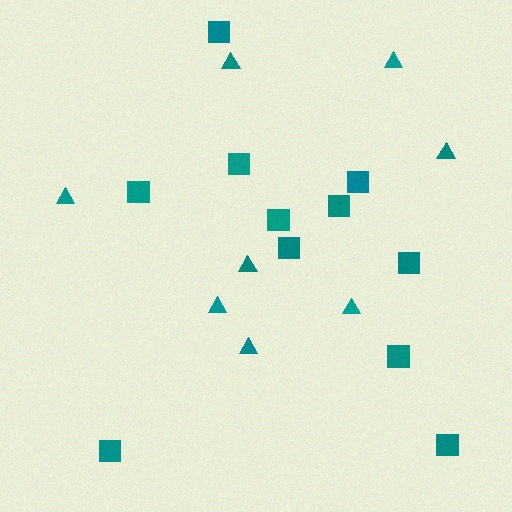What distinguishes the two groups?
There are 2 groups: one group of squares (11) and one group of triangles (8).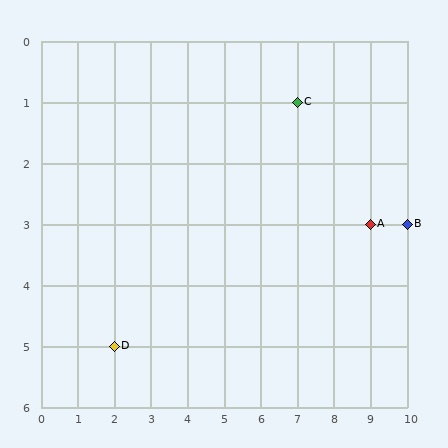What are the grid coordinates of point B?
Point B is at grid coordinates (10, 3).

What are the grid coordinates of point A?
Point A is at grid coordinates (9, 3).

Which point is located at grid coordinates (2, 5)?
Point D is at (2, 5).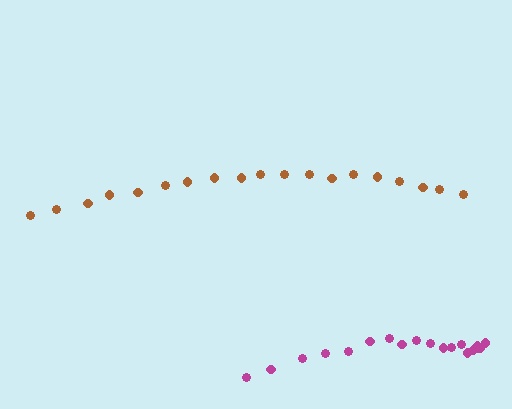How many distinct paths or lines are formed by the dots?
There are 2 distinct paths.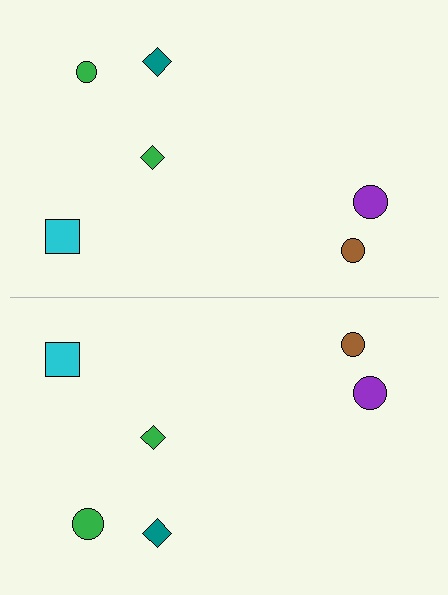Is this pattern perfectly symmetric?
No, the pattern is not perfectly symmetric. The green circle on the bottom side has a different size than its mirror counterpart.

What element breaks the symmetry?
The green circle on the bottom side has a different size than its mirror counterpart.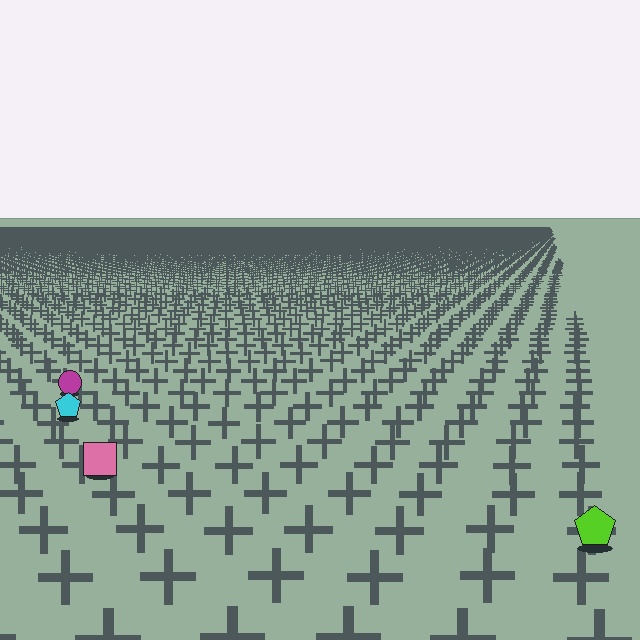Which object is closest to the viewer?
The lime pentagon is closest. The texture marks near it are larger and more spread out.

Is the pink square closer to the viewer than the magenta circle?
Yes. The pink square is closer — you can tell from the texture gradient: the ground texture is coarser near it.